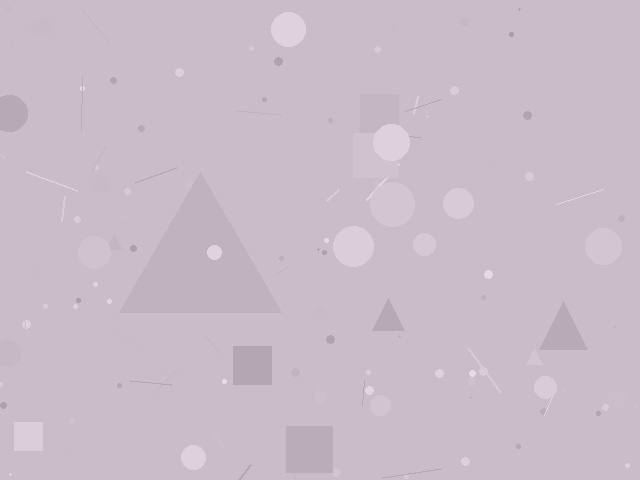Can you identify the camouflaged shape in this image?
The camouflaged shape is a triangle.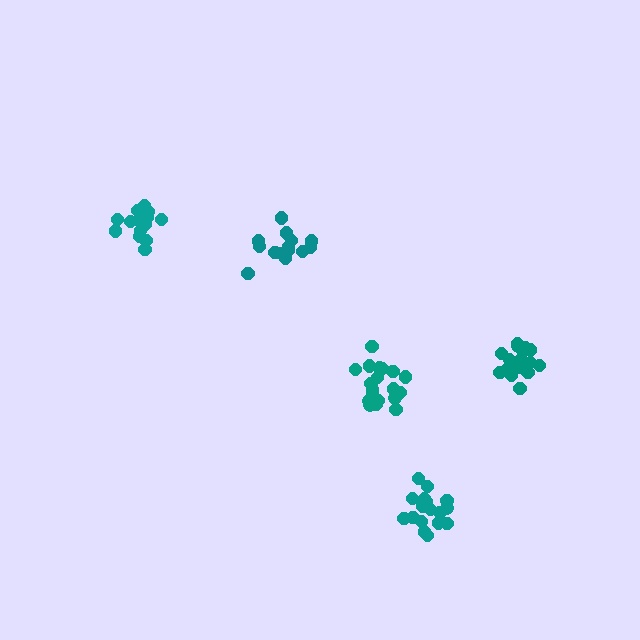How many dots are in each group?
Group 1: 20 dots, Group 2: 19 dots, Group 3: 19 dots, Group 4: 17 dots, Group 5: 15 dots (90 total).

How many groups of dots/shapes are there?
There are 5 groups.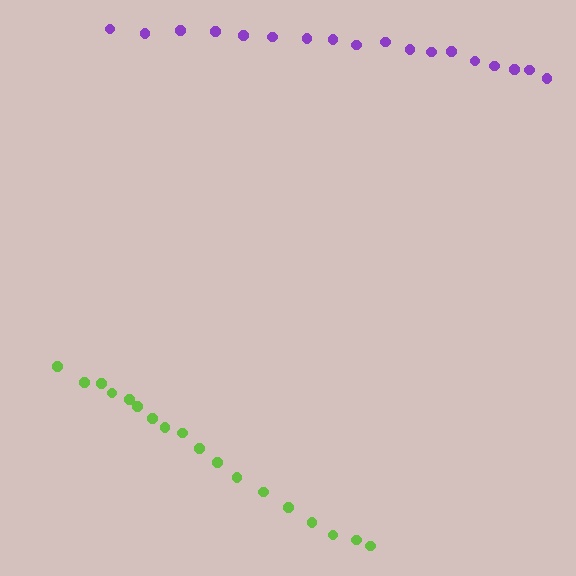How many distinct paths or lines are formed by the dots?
There are 2 distinct paths.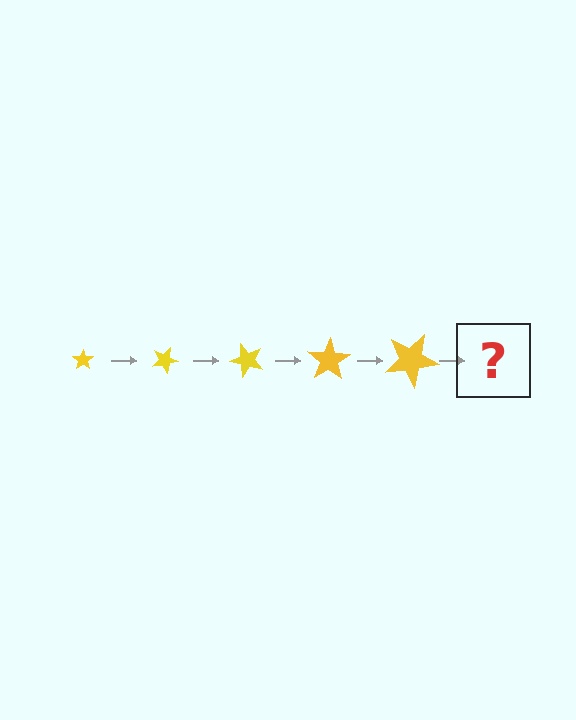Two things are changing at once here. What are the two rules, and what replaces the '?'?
The two rules are that the star grows larger each step and it rotates 25 degrees each step. The '?' should be a star, larger than the previous one and rotated 125 degrees from the start.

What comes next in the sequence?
The next element should be a star, larger than the previous one and rotated 125 degrees from the start.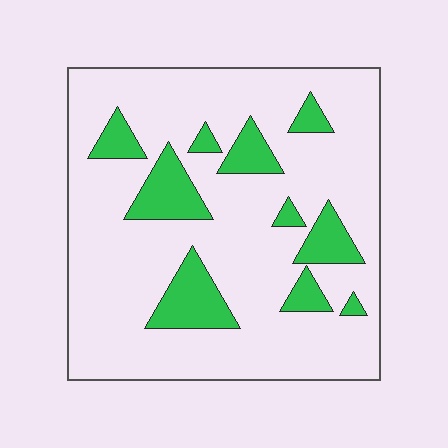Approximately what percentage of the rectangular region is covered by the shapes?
Approximately 20%.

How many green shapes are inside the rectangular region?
10.